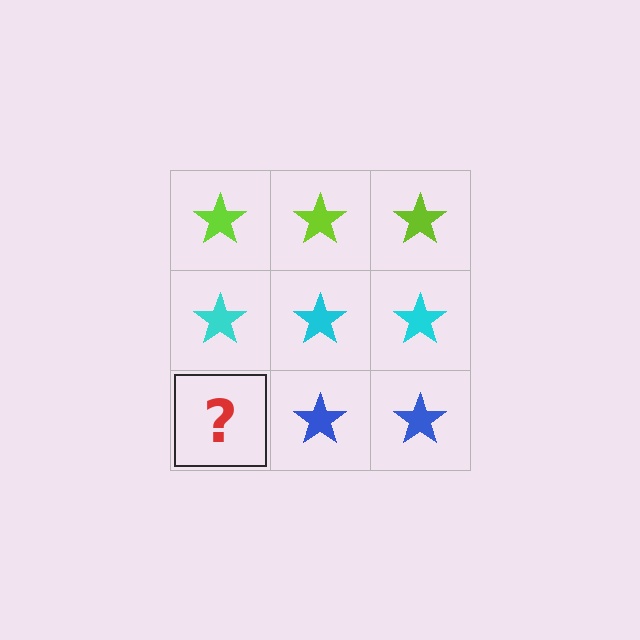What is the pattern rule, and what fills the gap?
The rule is that each row has a consistent color. The gap should be filled with a blue star.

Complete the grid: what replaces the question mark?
The question mark should be replaced with a blue star.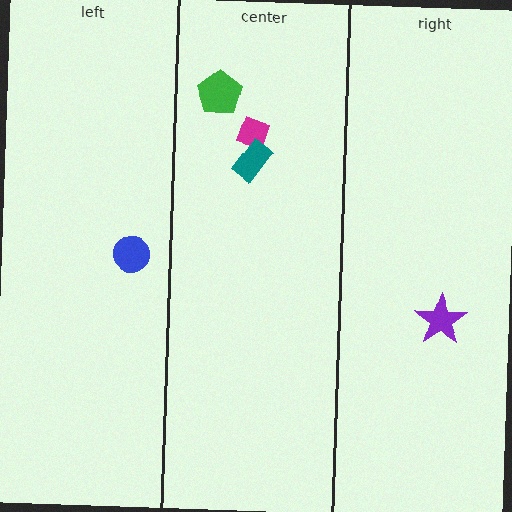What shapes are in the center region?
The magenta diamond, the green pentagon, the teal rectangle.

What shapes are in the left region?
The blue circle.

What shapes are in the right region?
The purple star.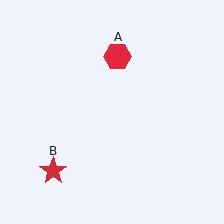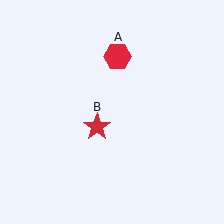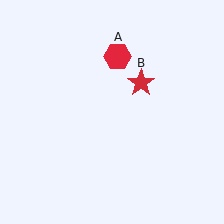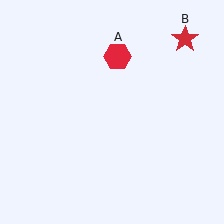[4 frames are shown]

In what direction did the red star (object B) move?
The red star (object B) moved up and to the right.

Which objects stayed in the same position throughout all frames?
Red hexagon (object A) remained stationary.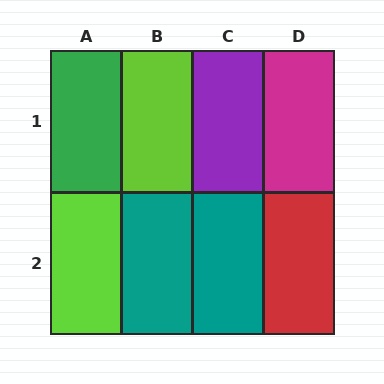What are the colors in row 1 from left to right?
Green, lime, purple, magenta.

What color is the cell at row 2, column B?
Teal.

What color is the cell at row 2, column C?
Teal.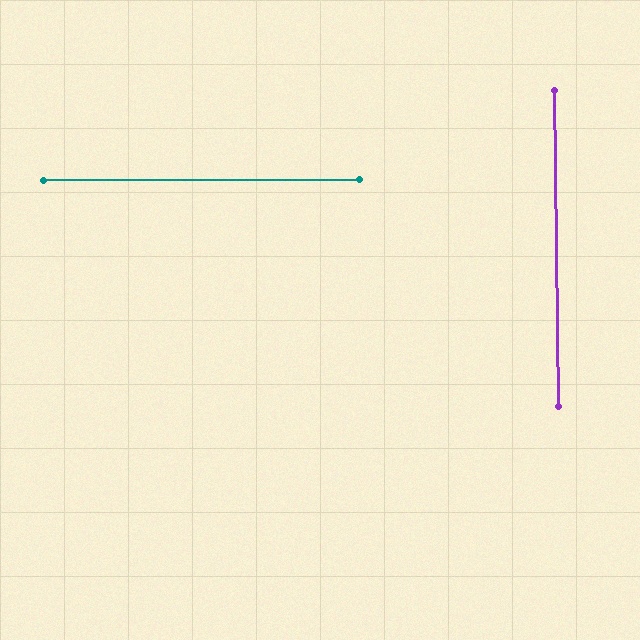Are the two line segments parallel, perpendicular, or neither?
Perpendicular — they meet at approximately 89°.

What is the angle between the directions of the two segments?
Approximately 89 degrees.